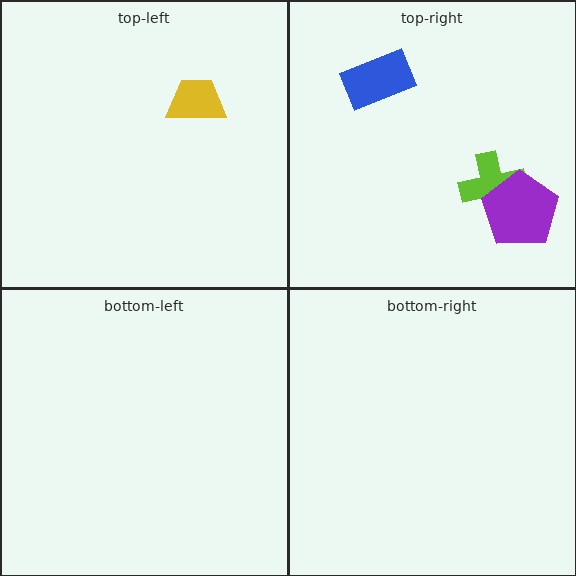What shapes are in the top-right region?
The lime cross, the purple pentagon, the blue rectangle.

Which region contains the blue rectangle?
The top-right region.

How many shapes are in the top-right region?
3.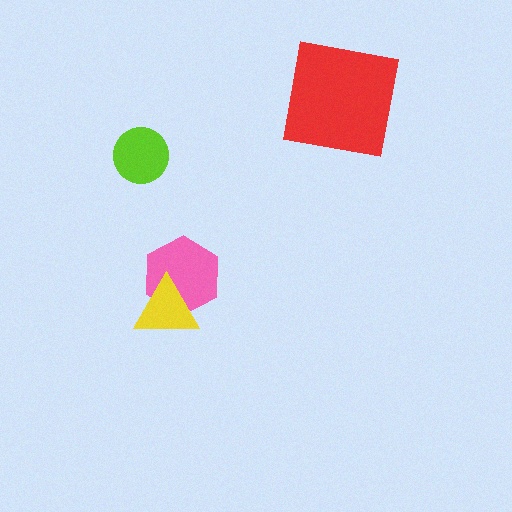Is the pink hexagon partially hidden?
Yes, it is partially covered by another shape.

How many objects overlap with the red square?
0 objects overlap with the red square.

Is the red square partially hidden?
No, no other shape covers it.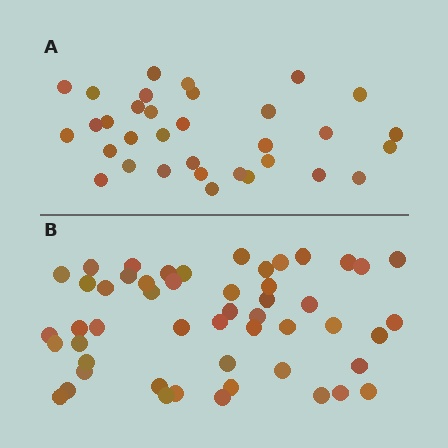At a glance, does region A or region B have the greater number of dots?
Region B (the bottom region) has more dots.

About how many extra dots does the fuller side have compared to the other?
Region B has approximately 20 more dots than region A.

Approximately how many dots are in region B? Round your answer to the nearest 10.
About 50 dots. (The exact count is 51, which rounds to 50.)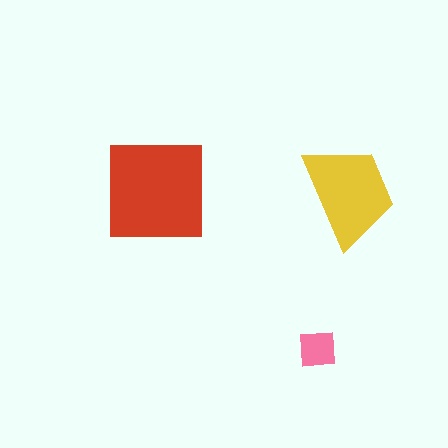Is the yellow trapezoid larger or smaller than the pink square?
Larger.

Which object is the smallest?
The pink square.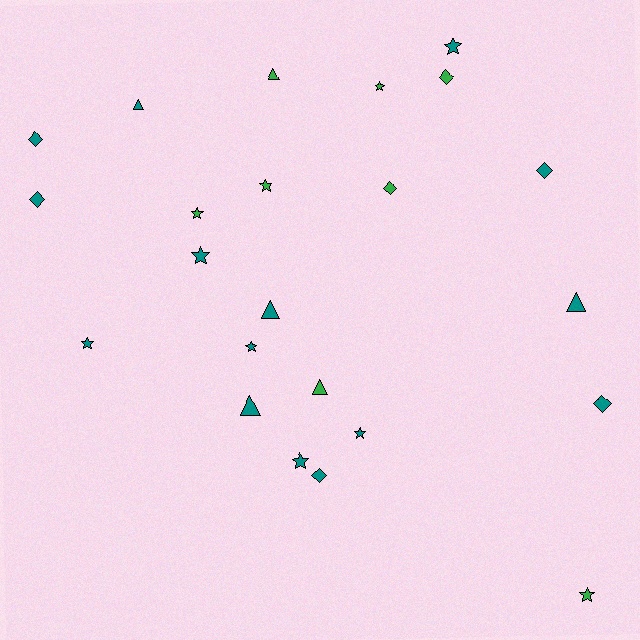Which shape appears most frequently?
Star, with 10 objects.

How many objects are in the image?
There are 23 objects.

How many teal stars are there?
There are 6 teal stars.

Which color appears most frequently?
Teal, with 15 objects.